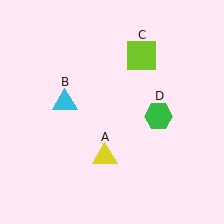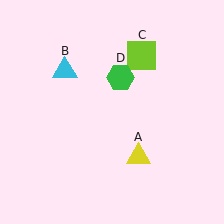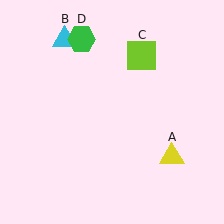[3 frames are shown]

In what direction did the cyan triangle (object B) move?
The cyan triangle (object B) moved up.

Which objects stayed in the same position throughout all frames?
Lime square (object C) remained stationary.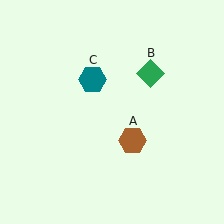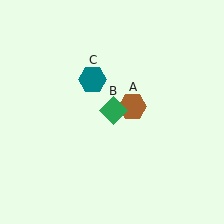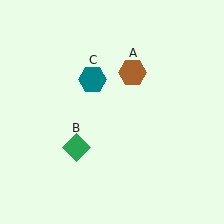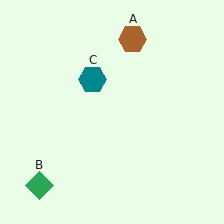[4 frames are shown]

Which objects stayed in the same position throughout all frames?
Teal hexagon (object C) remained stationary.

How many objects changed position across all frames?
2 objects changed position: brown hexagon (object A), green diamond (object B).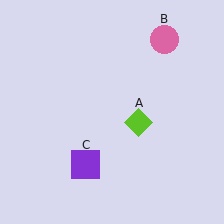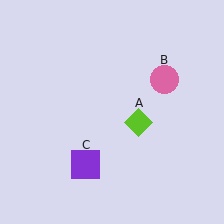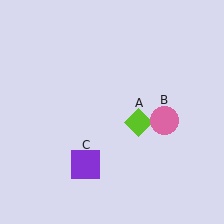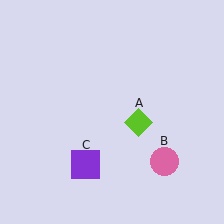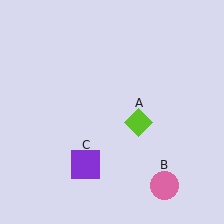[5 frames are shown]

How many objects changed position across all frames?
1 object changed position: pink circle (object B).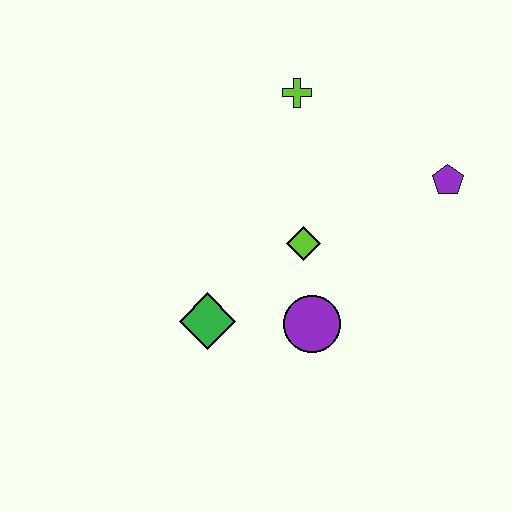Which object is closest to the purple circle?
The lime diamond is closest to the purple circle.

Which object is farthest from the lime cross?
The green diamond is farthest from the lime cross.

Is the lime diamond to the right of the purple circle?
No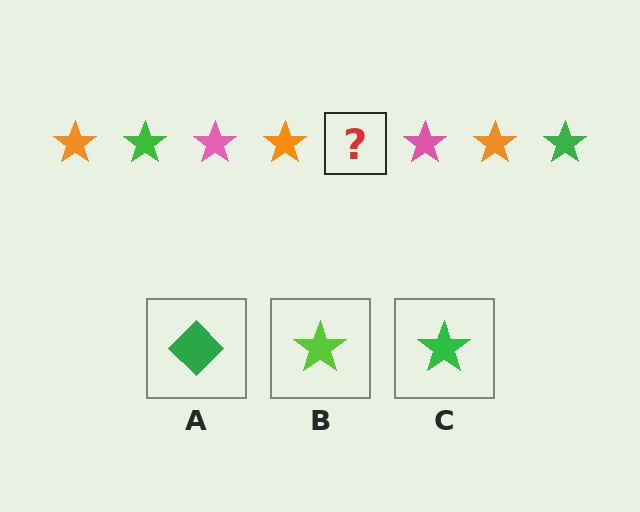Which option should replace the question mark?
Option C.